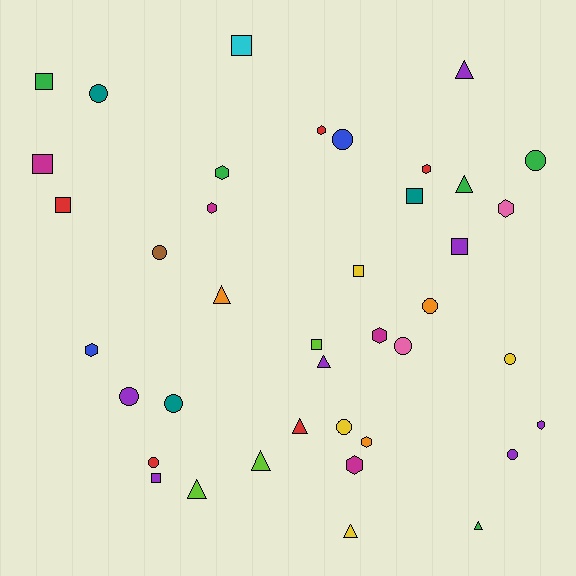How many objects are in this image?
There are 40 objects.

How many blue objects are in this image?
There are 2 blue objects.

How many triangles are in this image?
There are 9 triangles.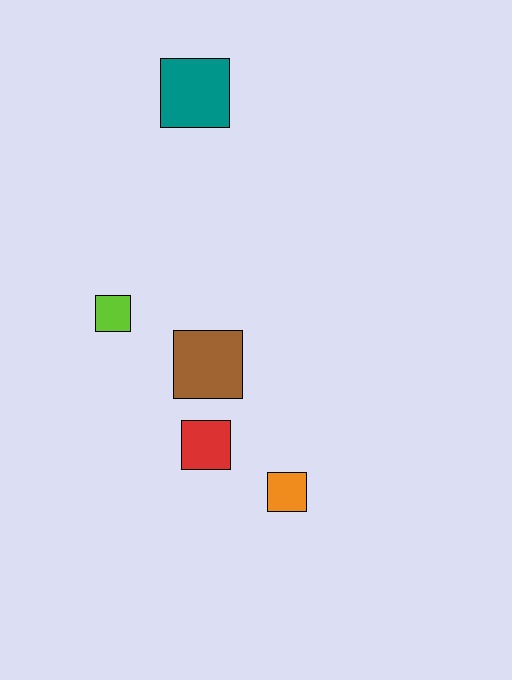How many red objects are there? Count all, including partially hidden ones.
There is 1 red object.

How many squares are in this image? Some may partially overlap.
There are 5 squares.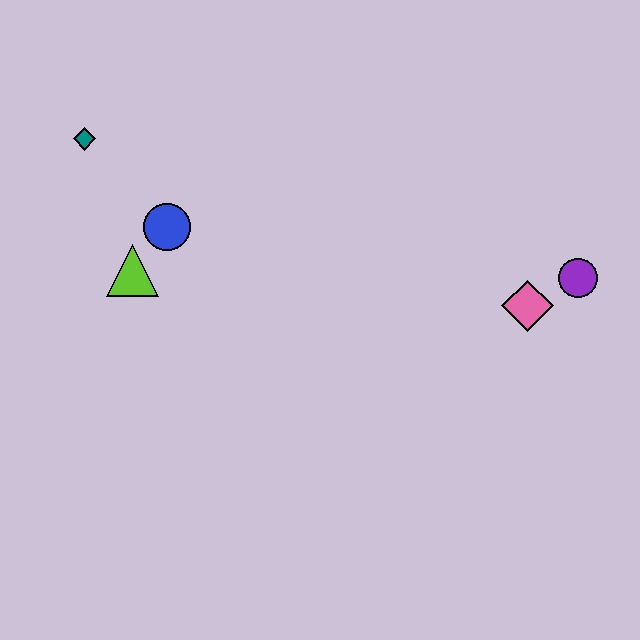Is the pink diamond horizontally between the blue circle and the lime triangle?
No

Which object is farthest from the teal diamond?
The purple circle is farthest from the teal diamond.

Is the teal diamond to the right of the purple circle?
No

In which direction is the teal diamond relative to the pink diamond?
The teal diamond is to the left of the pink diamond.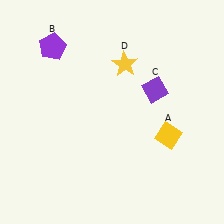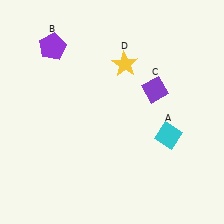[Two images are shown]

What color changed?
The diamond (A) changed from yellow in Image 1 to cyan in Image 2.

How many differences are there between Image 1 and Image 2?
There is 1 difference between the two images.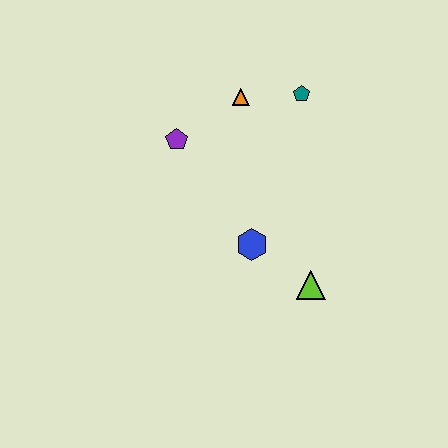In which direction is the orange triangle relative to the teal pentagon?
The orange triangle is to the left of the teal pentagon.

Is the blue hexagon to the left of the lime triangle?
Yes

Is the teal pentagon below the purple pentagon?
No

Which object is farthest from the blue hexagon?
The teal pentagon is farthest from the blue hexagon.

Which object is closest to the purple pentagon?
The orange triangle is closest to the purple pentagon.